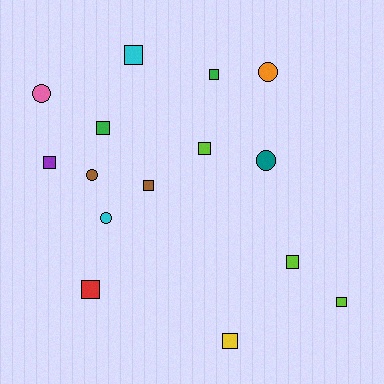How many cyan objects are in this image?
There are 2 cyan objects.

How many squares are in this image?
There are 10 squares.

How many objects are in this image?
There are 15 objects.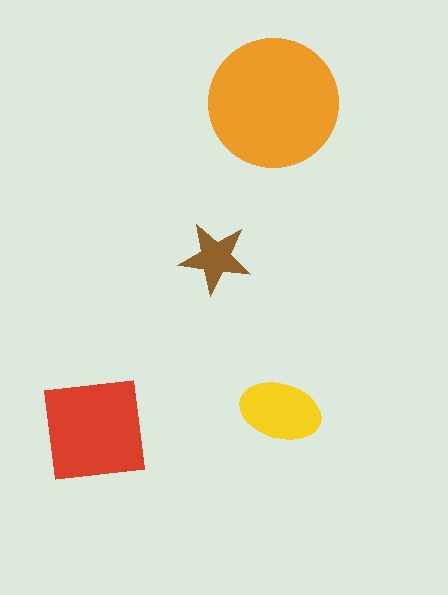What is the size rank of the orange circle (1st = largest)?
1st.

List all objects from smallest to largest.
The brown star, the yellow ellipse, the red square, the orange circle.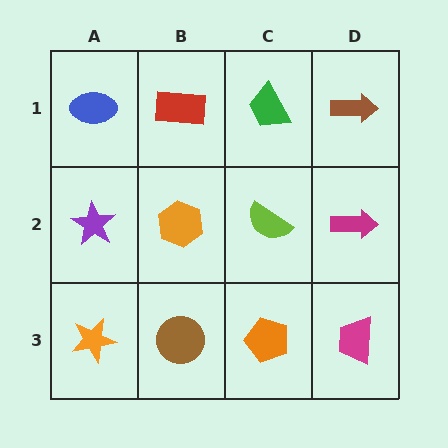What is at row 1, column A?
A blue ellipse.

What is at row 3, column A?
An orange star.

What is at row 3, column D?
A magenta trapezoid.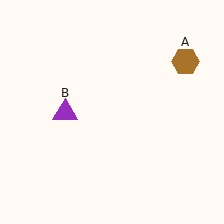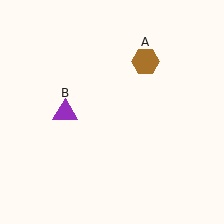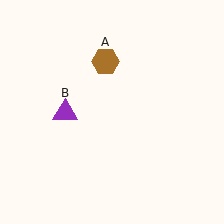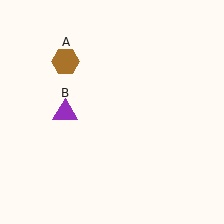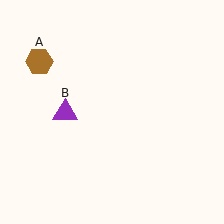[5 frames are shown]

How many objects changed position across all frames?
1 object changed position: brown hexagon (object A).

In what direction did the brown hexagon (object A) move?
The brown hexagon (object A) moved left.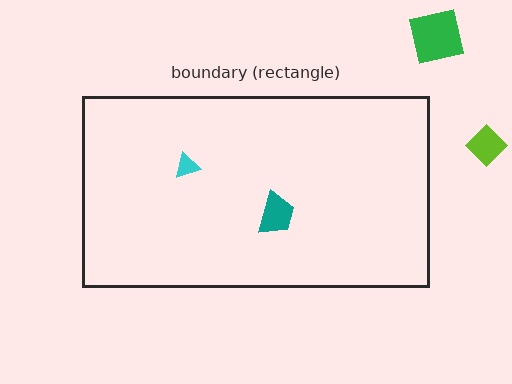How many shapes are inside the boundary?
2 inside, 2 outside.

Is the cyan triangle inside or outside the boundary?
Inside.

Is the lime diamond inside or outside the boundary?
Outside.